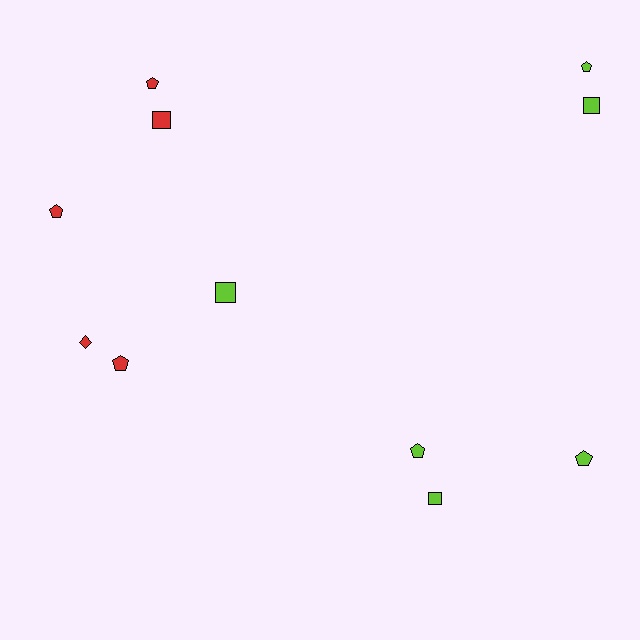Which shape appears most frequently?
Pentagon, with 6 objects.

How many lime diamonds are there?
There are no lime diamonds.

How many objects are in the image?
There are 11 objects.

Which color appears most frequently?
Lime, with 6 objects.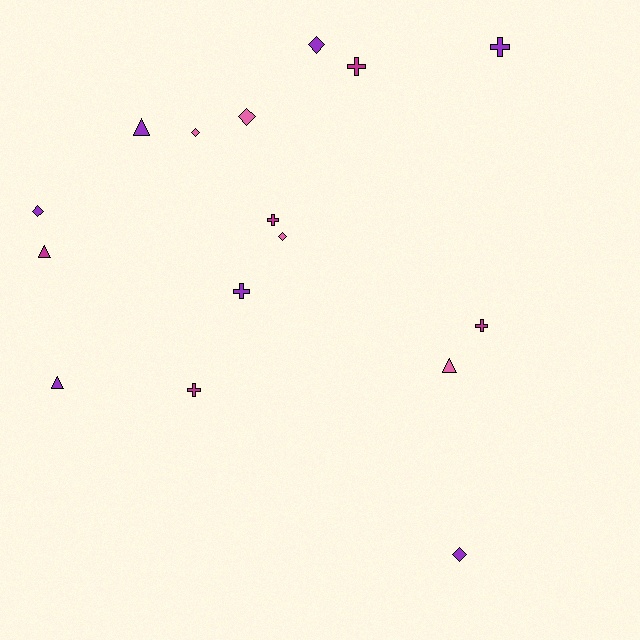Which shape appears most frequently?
Diamond, with 6 objects.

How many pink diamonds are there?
There are 3 pink diamonds.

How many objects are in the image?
There are 16 objects.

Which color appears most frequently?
Purple, with 7 objects.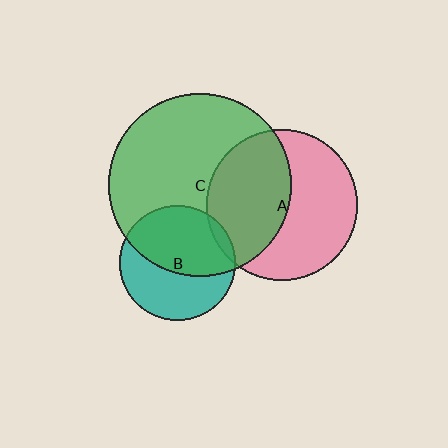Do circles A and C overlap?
Yes.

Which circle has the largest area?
Circle C (green).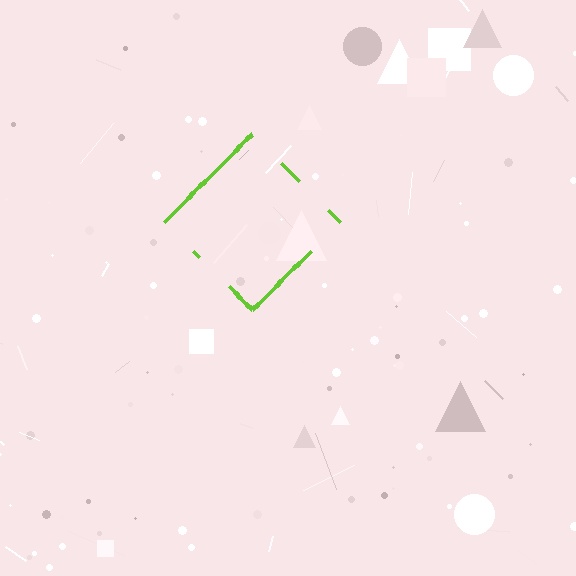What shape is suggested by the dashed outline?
The dashed outline suggests a diamond.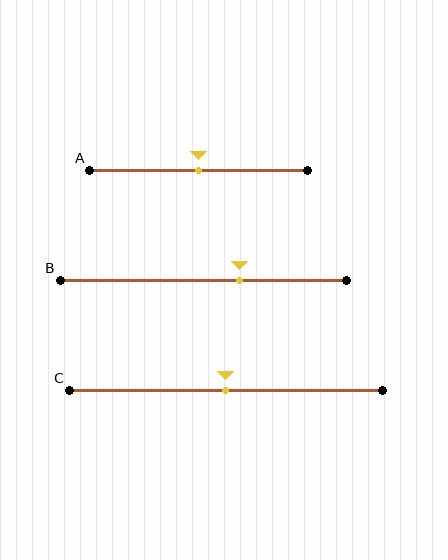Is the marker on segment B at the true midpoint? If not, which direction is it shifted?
No, the marker on segment B is shifted to the right by about 13% of the segment length.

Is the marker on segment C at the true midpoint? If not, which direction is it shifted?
Yes, the marker on segment C is at the true midpoint.